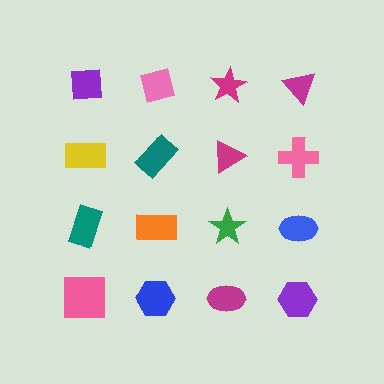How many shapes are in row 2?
4 shapes.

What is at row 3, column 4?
A blue ellipse.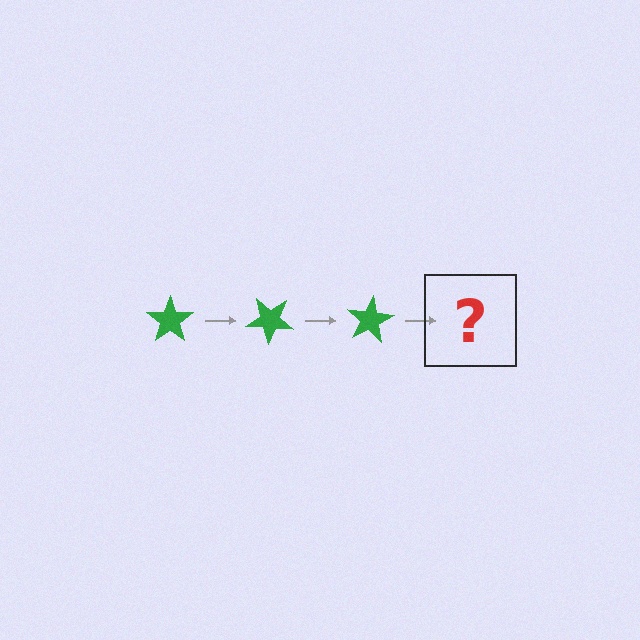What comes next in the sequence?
The next element should be a green star rotated 120 degrees.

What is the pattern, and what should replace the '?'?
The pattern is that the star rotates 40 degrees each step. The '?' should be a green star rotated 120 degrees.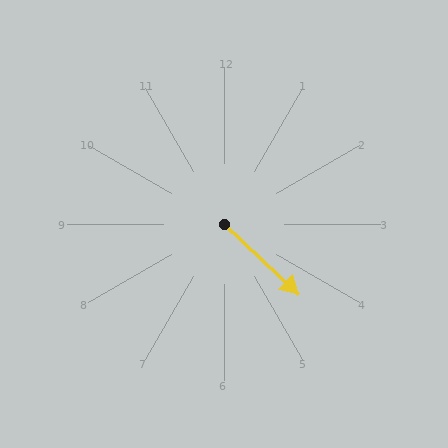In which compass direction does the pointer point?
Southeast.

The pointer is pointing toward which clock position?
Roughly 4 o'clock.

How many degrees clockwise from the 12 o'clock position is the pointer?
Approximately 133 degrees.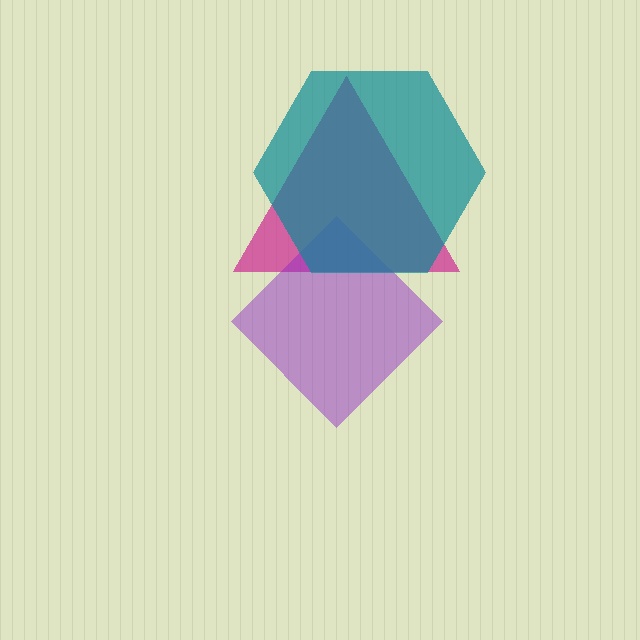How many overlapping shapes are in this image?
There are 3 overlapping shapes in the image.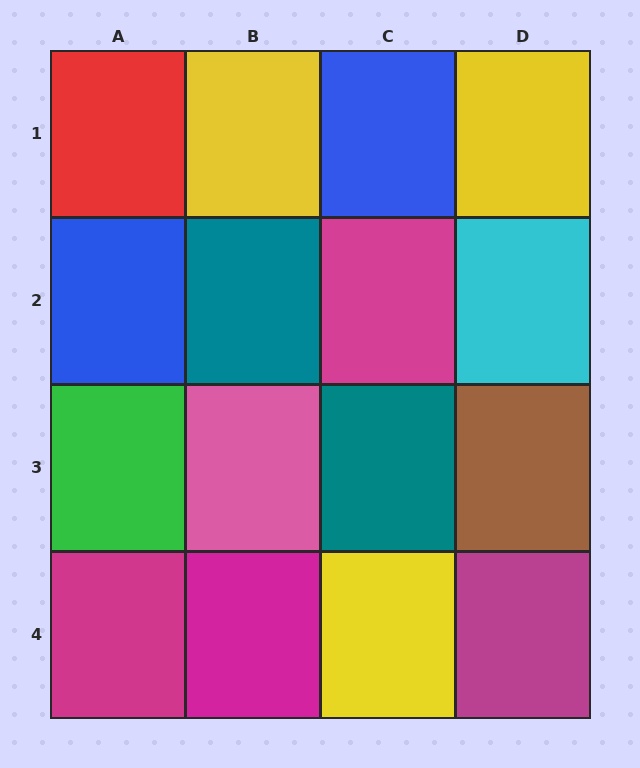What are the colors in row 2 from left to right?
Blue, teal, magenta, cyan.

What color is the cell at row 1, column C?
Blue.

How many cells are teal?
2 cells are teal.